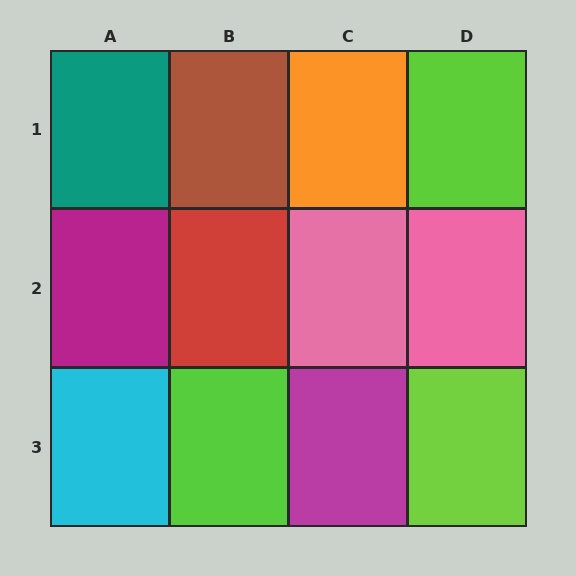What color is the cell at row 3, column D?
Lime.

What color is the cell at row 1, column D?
Lime.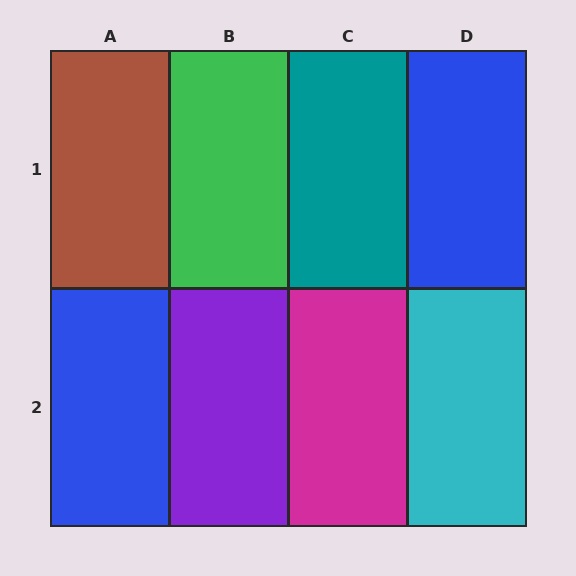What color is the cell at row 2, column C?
Magenta.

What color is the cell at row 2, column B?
Purple.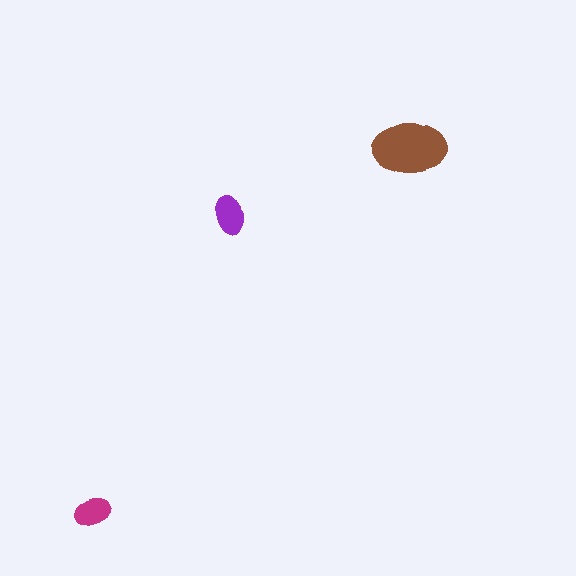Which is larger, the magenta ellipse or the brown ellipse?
The brown one.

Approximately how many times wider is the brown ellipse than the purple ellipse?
About 2 times wider.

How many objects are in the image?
There are 3 objects in the image.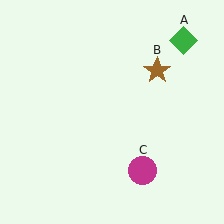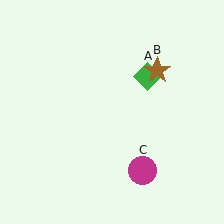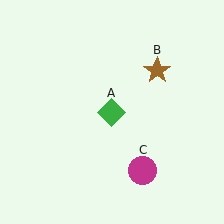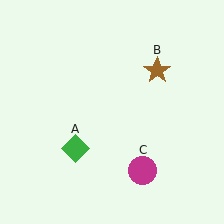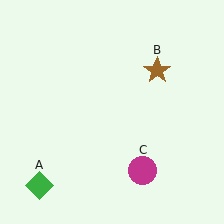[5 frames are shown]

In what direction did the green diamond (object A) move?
The green diamond (object A) moved down and to the left.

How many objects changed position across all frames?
1 object changed position: green diamond (object A).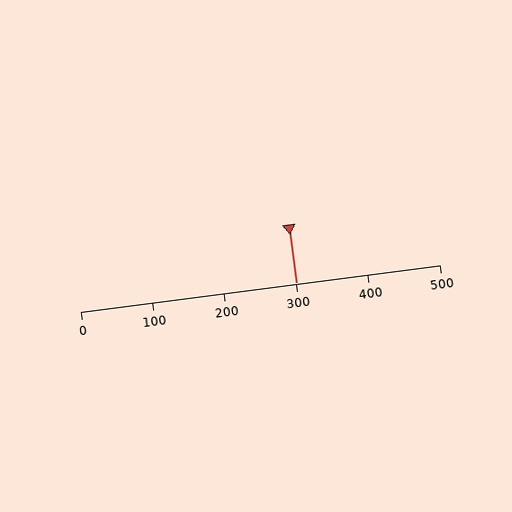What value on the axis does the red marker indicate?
The marker indicates approximately 300.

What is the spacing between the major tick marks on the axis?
The major ticks are spaced 100 apart.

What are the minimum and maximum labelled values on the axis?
The axis runs from 0 to 500.